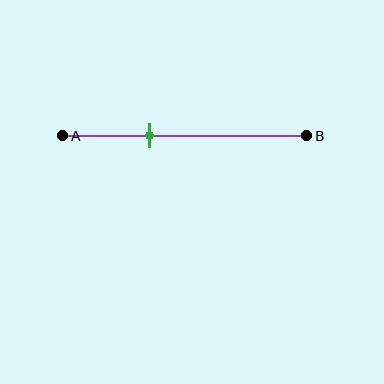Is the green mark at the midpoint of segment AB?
No, the mark is at about 35% from A, not at the 50% midpoint.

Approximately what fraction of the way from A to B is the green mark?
The green mark is approximately 35% of the way from A to B.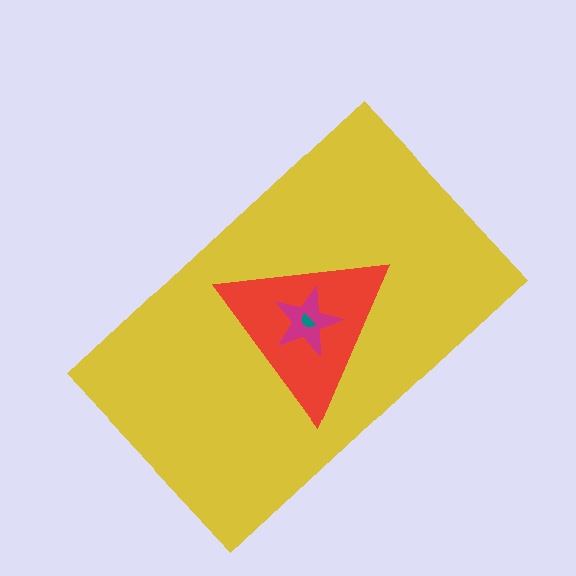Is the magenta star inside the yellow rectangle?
Yes.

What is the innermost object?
The teal semicircle.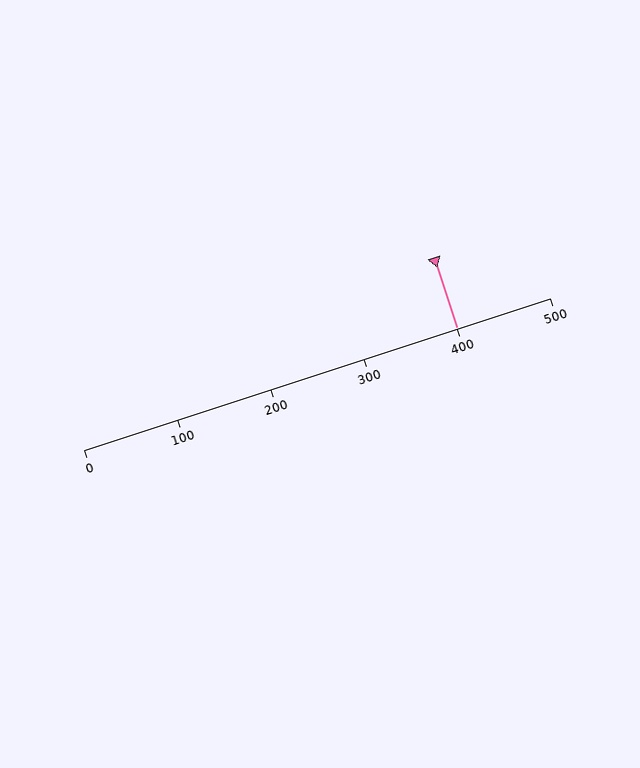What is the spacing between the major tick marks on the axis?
The major ticks are spaced 100 apart.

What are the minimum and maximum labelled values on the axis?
The axis runs from 0 to 500.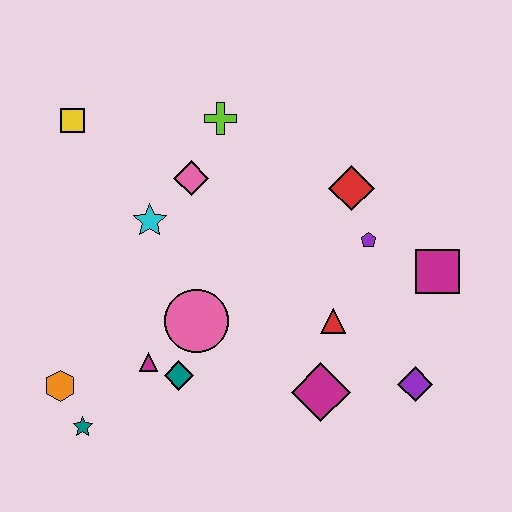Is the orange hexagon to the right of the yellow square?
No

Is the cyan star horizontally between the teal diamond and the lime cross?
No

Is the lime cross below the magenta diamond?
No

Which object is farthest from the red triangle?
The yellow square is farthest from the red triangle.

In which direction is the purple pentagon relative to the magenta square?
The purple pentagon is to the left of the magenta square.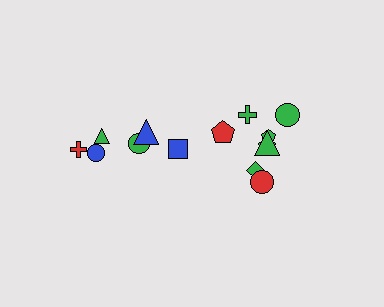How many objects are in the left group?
There are 6 objects.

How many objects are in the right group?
There are 8 objects.